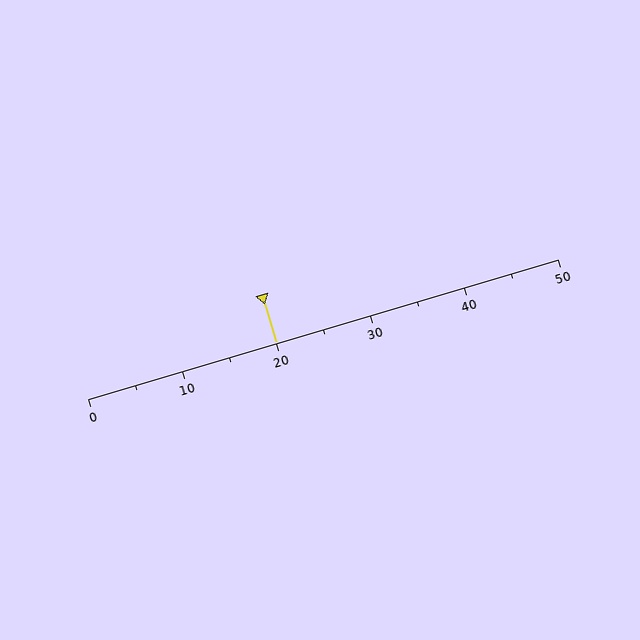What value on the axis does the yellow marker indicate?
The marker indicates approximately 20.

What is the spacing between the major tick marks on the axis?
The major ticks are spaced 10 apart.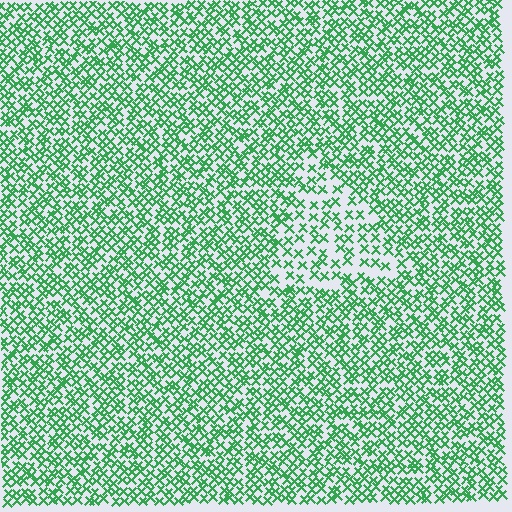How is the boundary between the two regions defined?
The boundary is defined by a change in element density (approximately 1.9x ratio). All elements are the same color, size, and shape.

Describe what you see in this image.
The image contains small green elements arranged at two different densities. A triangle-shaped region is visible where the elements are less densely packed than the surrounding area.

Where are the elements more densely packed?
The elements are more densely packed outside the triangle boundary.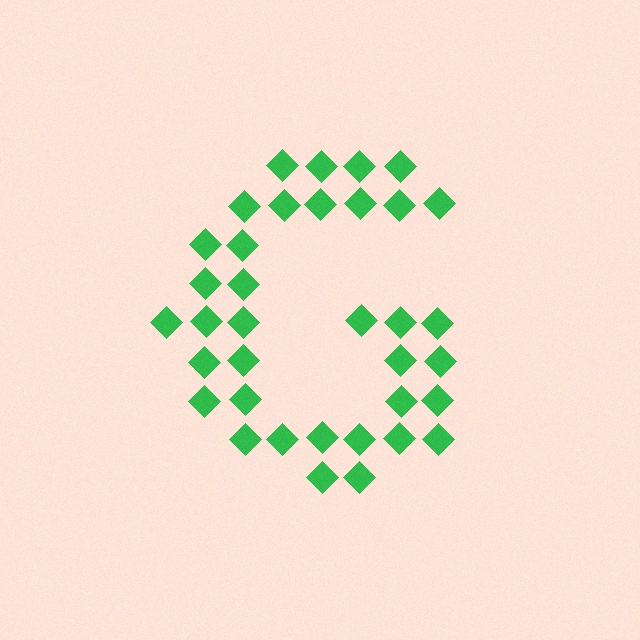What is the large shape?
The large shape is the letter G.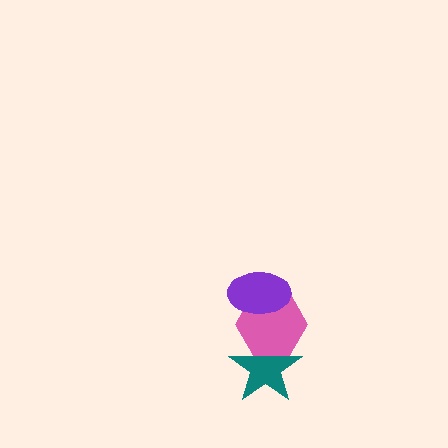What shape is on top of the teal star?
The pink hexagon is on top of the teal star.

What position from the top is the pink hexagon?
The pink hexagon is 2nd from the top.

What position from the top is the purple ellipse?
The purple ellipse is 1st from the top.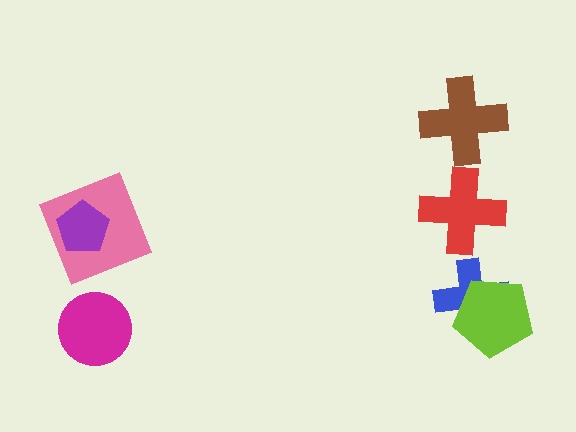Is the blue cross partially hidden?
Yes, it is partially covered by another shape.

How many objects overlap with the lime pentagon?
1 object overlaps with the lime pentagon.